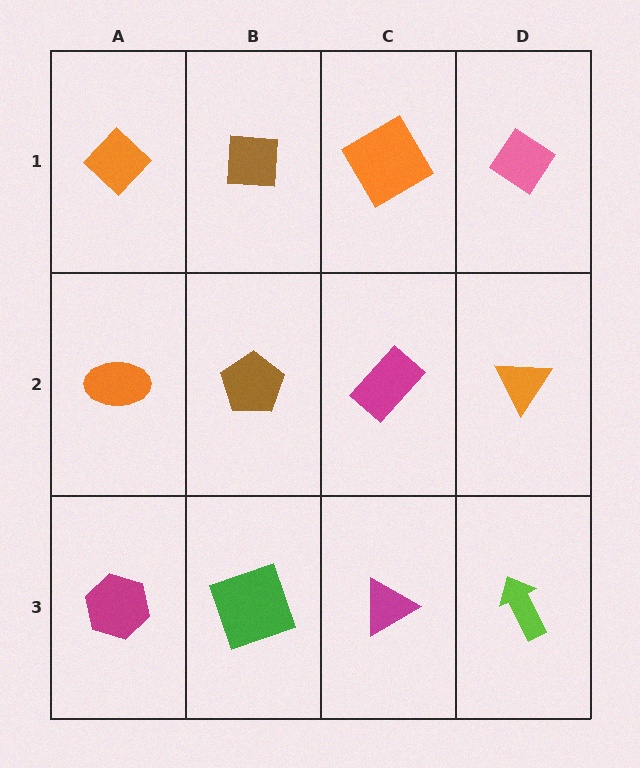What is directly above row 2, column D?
A pink diamond.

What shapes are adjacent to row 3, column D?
An orange triangle (row 2, column D), a magenta triangle (row 3, column C).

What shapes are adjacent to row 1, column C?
A magenta rectangle (row 2, column C), a brown square (row 1, column B), a pink diamond (row 1, column D).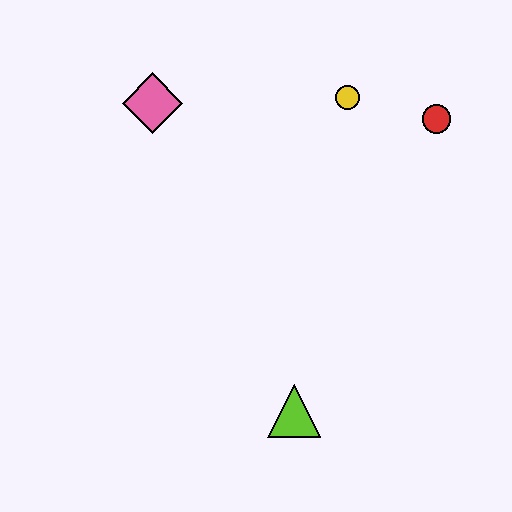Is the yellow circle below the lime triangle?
No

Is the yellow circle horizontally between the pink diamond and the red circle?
Yes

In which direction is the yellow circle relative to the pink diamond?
The yellow circle is to the right of the pink diamond.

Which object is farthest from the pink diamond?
The lime triangle is farthest from the pink diamond.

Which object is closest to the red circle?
The yellow circle is closest to the red circle.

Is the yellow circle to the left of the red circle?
Yes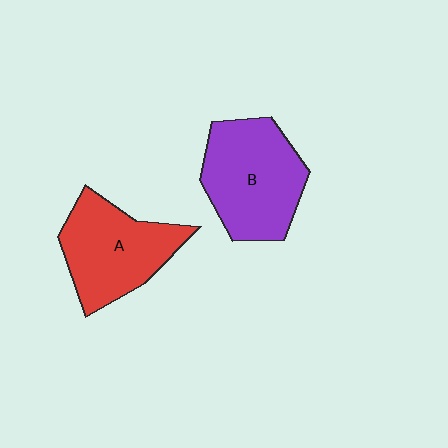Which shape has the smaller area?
Shape A (red).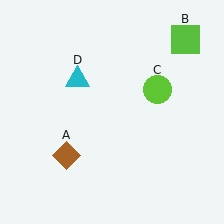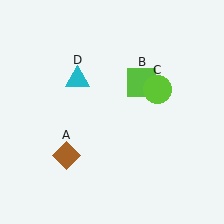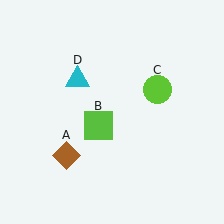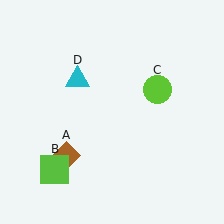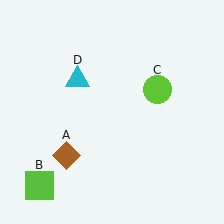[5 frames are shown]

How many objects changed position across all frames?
1 object changed position: lime square (object B).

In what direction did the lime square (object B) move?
The lime square (object B) moved down and to the left.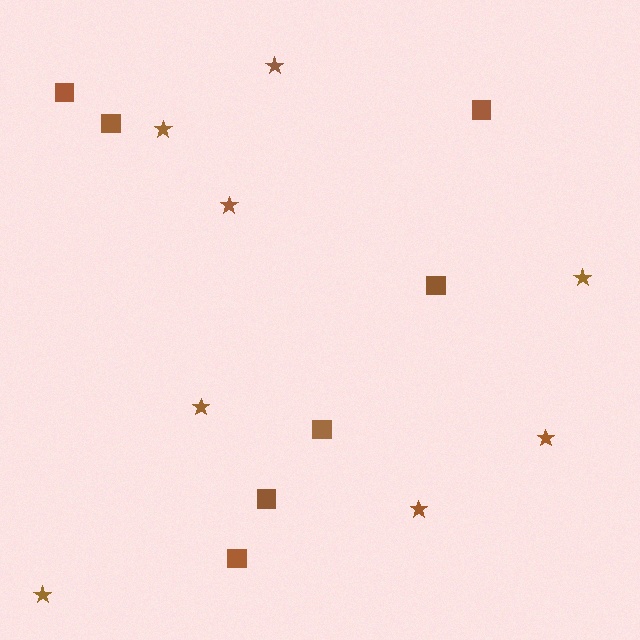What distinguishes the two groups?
There are 2 groups: one group of stars (8) and one group of squares (7).